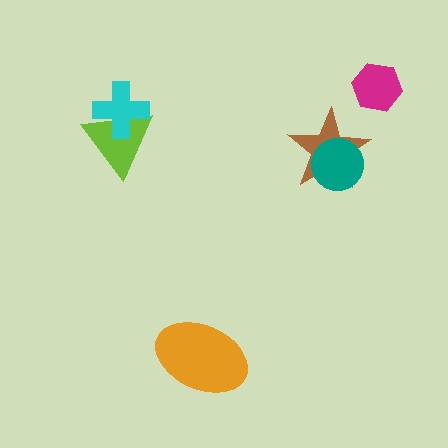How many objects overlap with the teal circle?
1 object overlaps with the teal circle.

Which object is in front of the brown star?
The teal circle is in front of the brown star.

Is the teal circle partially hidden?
No, no other shape covers it.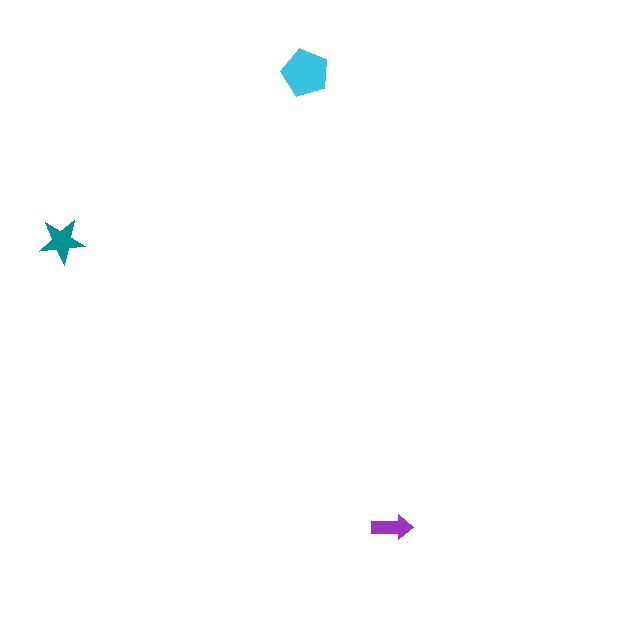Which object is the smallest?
The purple arrow.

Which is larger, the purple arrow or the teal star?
The teal star.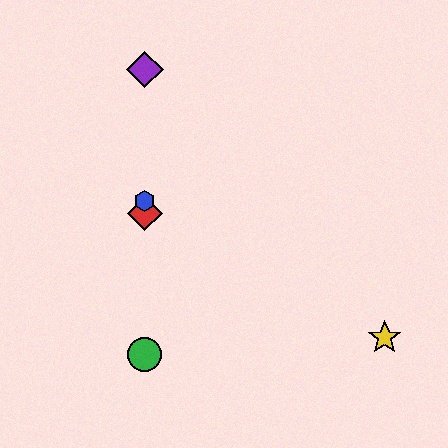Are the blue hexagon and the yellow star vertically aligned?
No, the blue hexagon is at x≈145 and the yellow star is at x≈385.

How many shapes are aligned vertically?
4 shapes (the red diamond, the blue hexagon, the green circle, the purple diamond) are aligned vertically.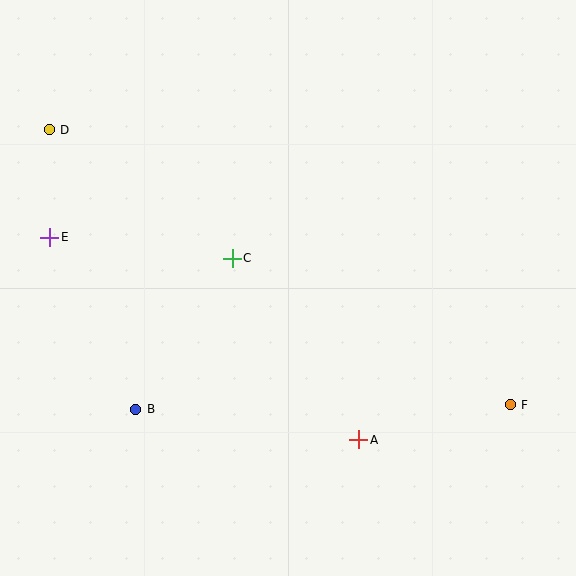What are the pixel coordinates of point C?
Point C is at (232, 258).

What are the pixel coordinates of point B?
Point B is at (136, 409).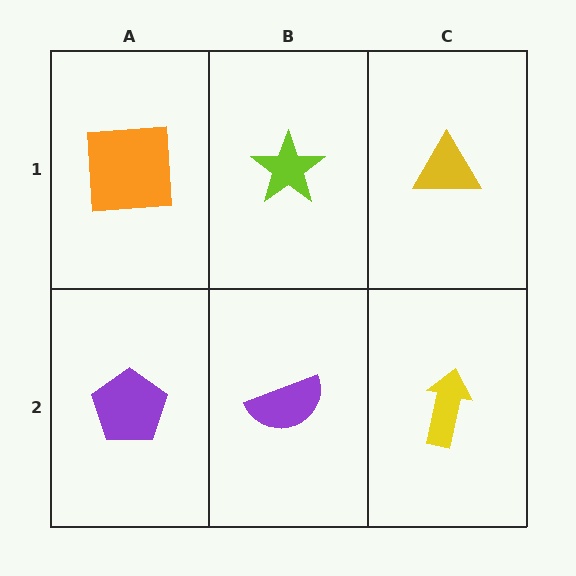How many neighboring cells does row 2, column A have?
2.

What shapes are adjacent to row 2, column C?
A yellow triangle (row 1, column C), a purple semicircle (row 2, column B).